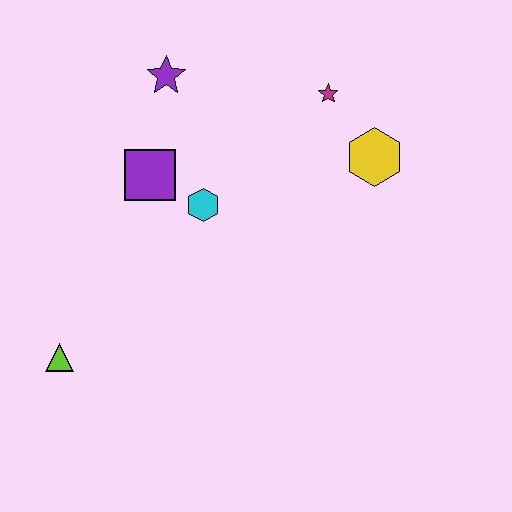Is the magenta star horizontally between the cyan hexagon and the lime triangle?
No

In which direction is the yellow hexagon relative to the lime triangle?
The yellow hexagon is to the right of the lime triangle.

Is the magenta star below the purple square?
No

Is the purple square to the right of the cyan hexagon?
No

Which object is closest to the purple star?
The purple square is closest to the purple star.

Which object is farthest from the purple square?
The yellow hexagon is farthest from the purple square.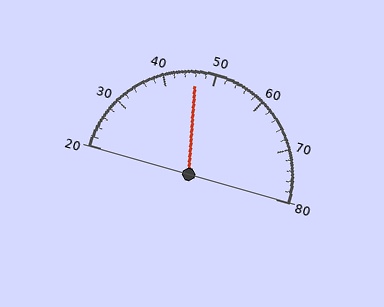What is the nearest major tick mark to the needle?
The nearest major tick mark is 50.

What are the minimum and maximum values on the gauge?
The gauge ranges from 20 to 80.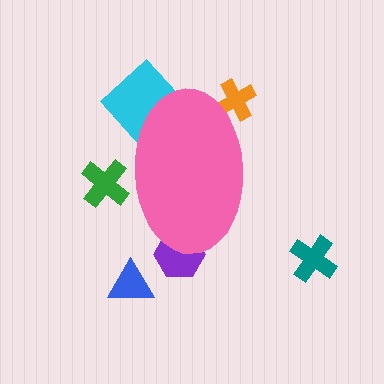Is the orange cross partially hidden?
Yes, the orange cross is partially hidden behind the pink ellipse.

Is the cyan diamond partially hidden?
Yes, the cyan diamond is partially hidden behind the pink ellipse.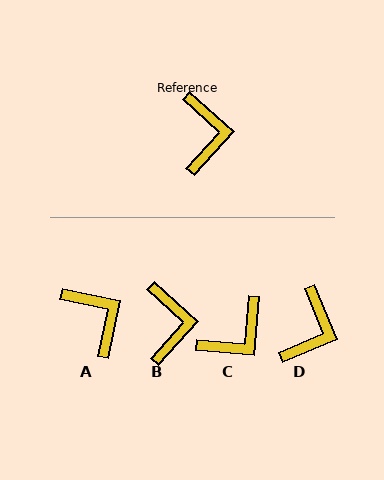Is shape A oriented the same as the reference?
No, it is off by about 31 degrees.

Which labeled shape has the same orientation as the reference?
B.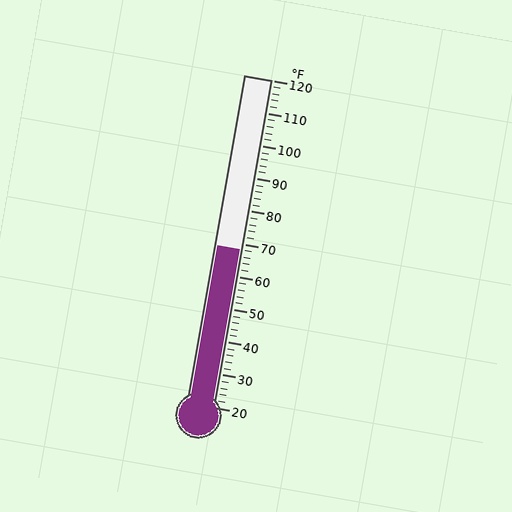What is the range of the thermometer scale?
The thermometer scale ranges from 20°F to 120°F.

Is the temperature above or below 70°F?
The temperature is below 70°F.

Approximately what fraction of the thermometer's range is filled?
The thermometer is filled to approximately 50% of its range.